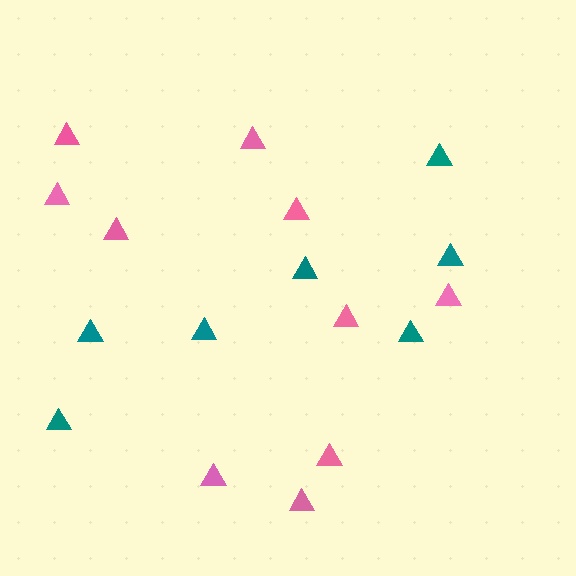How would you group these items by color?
There are 2 groups: one group of pink triangles (10) and one group of teal triangles (7).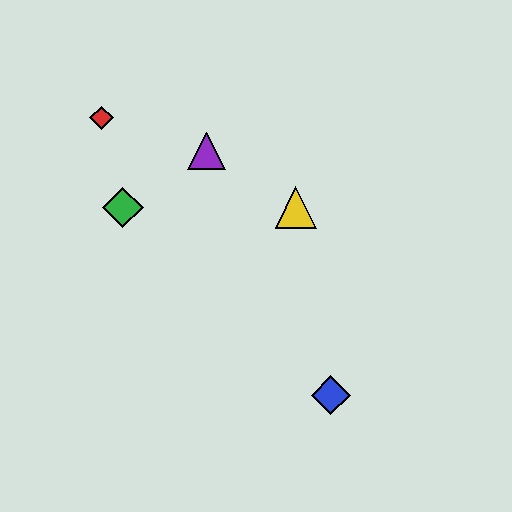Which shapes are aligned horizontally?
The green diamond, the yellow triangle are aligned horizontally.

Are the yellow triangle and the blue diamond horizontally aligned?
No, the yellow triangle is at y≈208 and the blue diamond is at y≈395.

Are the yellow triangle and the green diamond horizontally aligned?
Yes, both are at y≈208.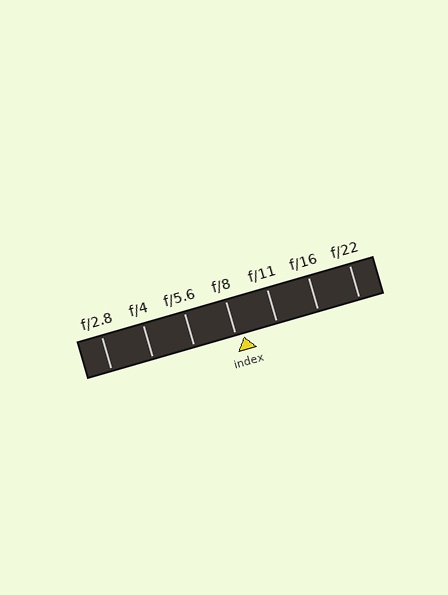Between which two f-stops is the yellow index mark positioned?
The index mark is between f/8 and f/11.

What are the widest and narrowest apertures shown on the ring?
The widest aperture shown is f/2.8 and the narrowest is f/22.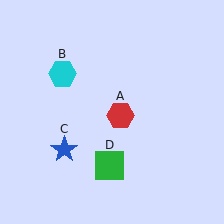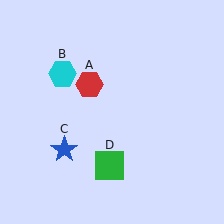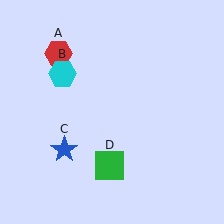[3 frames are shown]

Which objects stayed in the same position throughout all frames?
Cyan hexagon (object B) and blue star (object C) and green square (object D) remained stationary.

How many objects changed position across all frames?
1 object changed position: red hexagon (object A).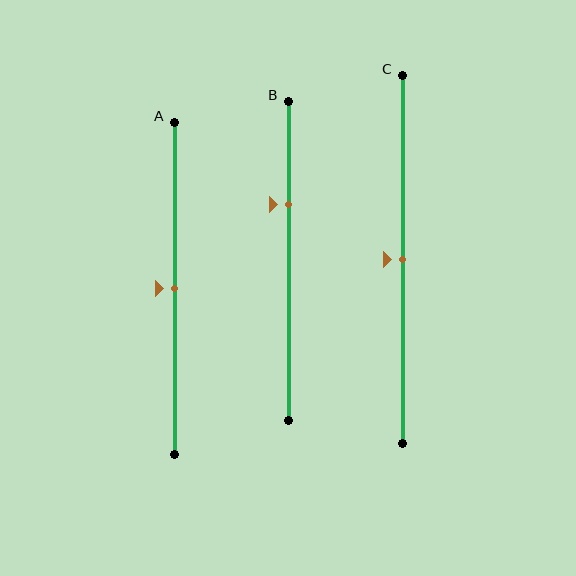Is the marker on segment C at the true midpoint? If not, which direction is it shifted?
Yes, the marker on segment C is at the true midpoint.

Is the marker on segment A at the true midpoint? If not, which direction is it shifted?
Yes, the marker on segment A is at the true midpoint.